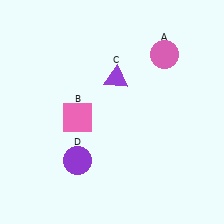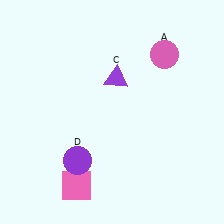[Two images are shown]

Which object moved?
The pink square (B) moved down.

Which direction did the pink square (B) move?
The pink square (B) moved down.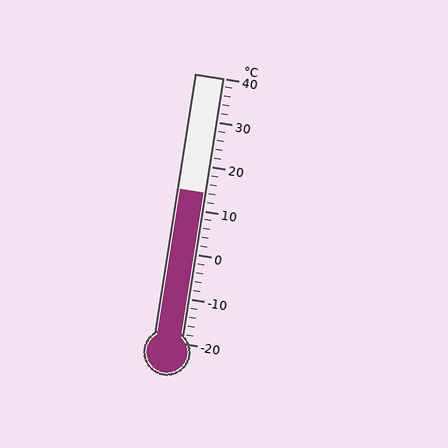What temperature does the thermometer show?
The thermometer shows approximately 14°C.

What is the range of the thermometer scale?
The thermometer scale ranges from -20°C to 40°C.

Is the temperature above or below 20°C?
The temperature is below 20°C.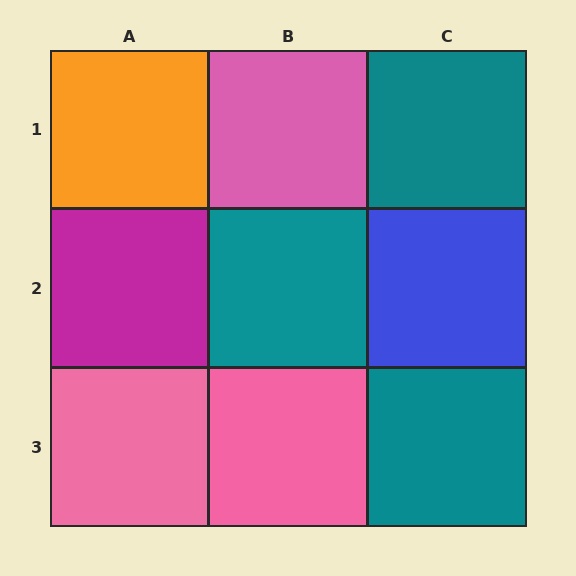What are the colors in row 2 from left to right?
Magenta, teal, blue.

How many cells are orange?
1 cell is orange.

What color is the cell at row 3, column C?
Teal.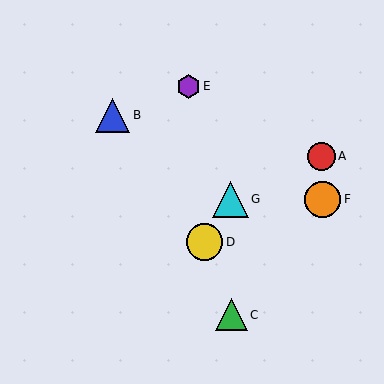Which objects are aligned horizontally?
Objects F, G are aligned horizontally.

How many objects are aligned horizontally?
2 objects (F, G) are aligned horizontally.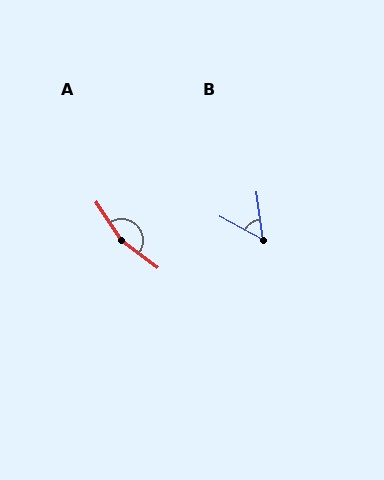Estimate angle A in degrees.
Approximately 161 degrees.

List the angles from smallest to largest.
B (54°), A (161°).